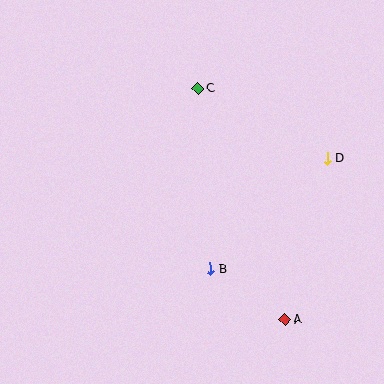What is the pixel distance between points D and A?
The distance between D and A is 166 pixels.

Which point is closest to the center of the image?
Point B at (210, 269) is closest to the center.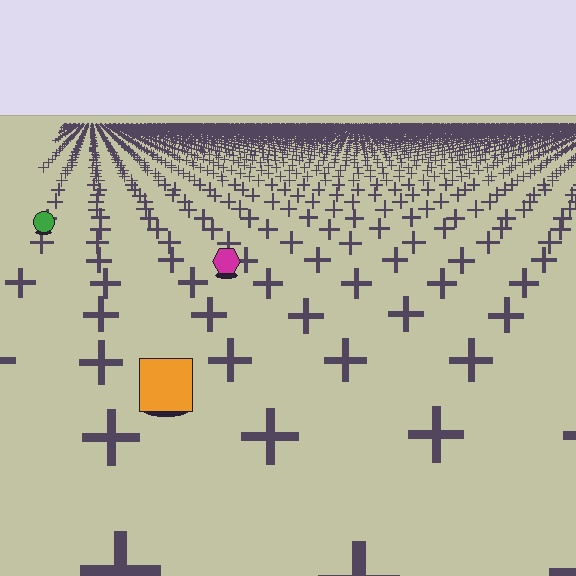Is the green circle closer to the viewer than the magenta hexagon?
No. The magenta hexagon is closer — you can tell from the texture gradient: the ground texture is coarser near it.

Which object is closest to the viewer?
The orange square is closest. The texture marks near it are larger and more spread out.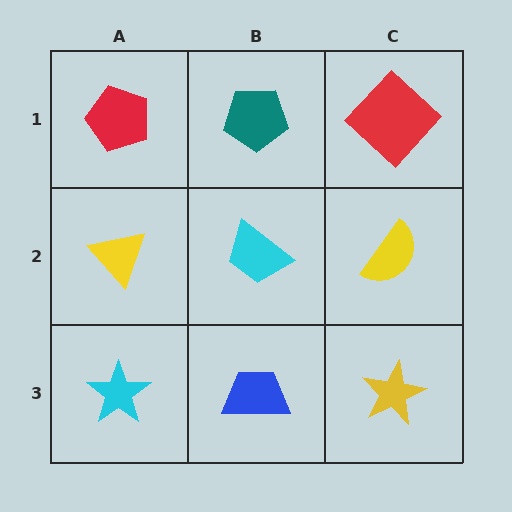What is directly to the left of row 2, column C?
A cyan trapezoid.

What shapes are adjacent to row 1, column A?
A yellow triangle (row 2, column A), a teal pentagon (row 1, column B).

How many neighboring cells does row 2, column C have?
3.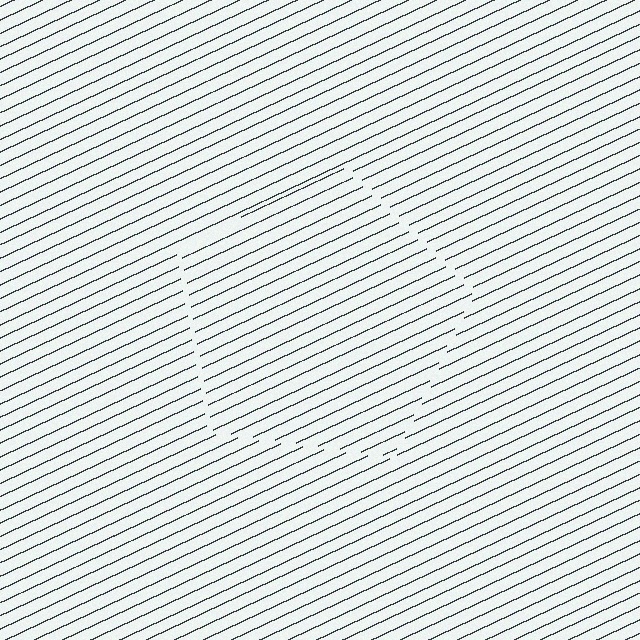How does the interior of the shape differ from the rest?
The interior of the shape contains the same grating, shifted by half a period — the contour is defined by the phase discontinuity where line-ends from the inner and outer gratings abut.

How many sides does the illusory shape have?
5 sides — the line-ends trace a pentagon.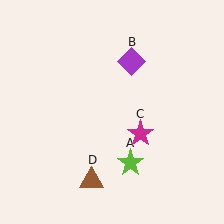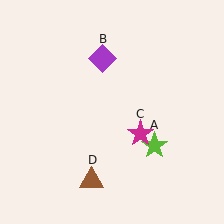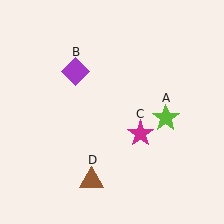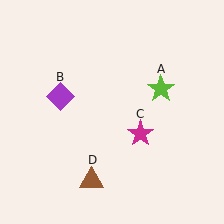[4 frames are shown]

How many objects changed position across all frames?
2 objects changed position: lime star (object A), purple diamond (object B).